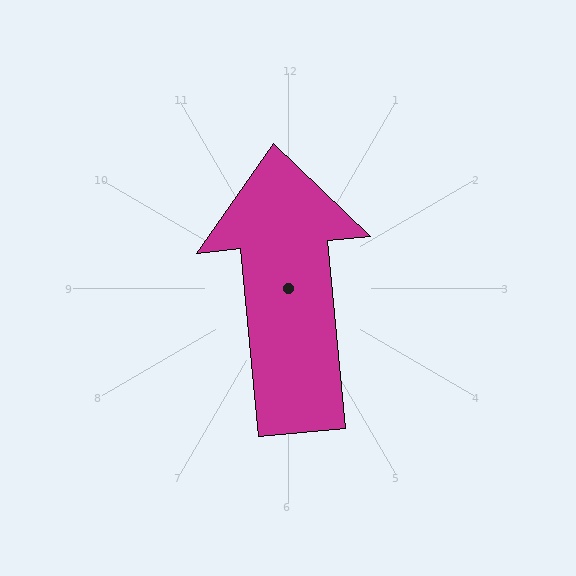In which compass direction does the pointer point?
North.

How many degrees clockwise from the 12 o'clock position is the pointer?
Approximately 354 degrees.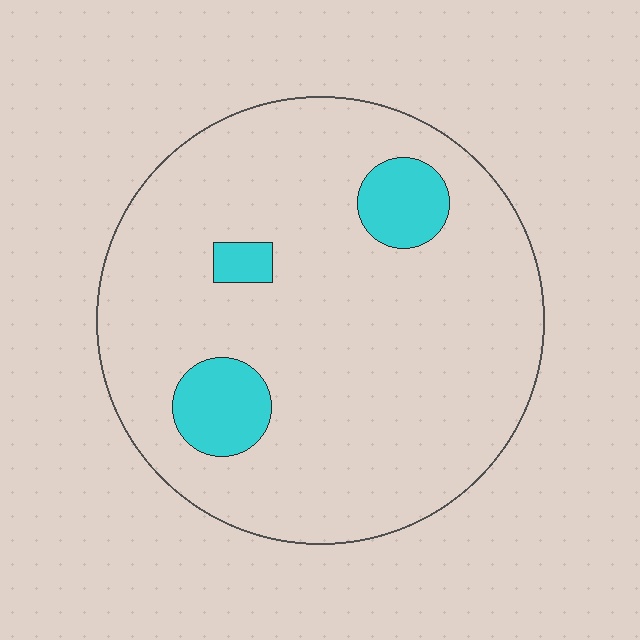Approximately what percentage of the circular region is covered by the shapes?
Approximately 10%.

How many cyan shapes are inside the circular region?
3.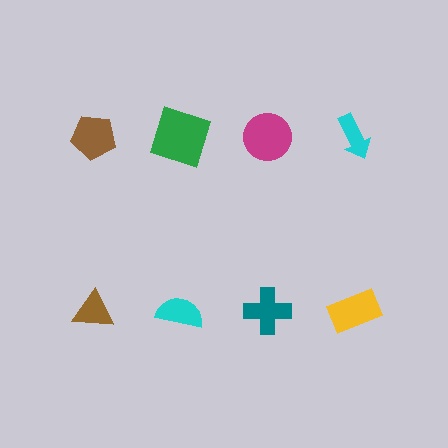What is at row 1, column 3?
A magenta circle.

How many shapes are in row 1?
4 shapes.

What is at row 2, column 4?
A yellow rectangle.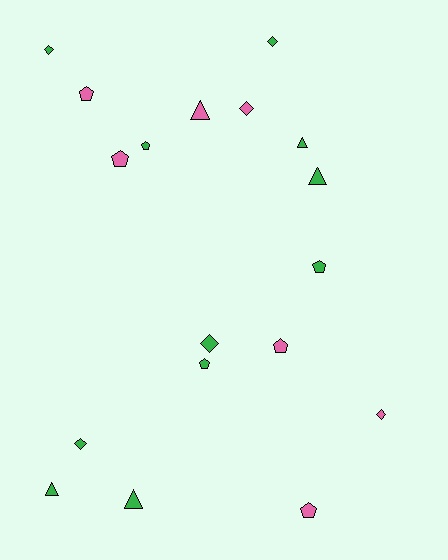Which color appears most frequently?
Green, with 11 objects.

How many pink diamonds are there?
There are 2 pink diamonds.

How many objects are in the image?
There are 18 objects.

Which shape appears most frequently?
Pentagon, with 7 objects.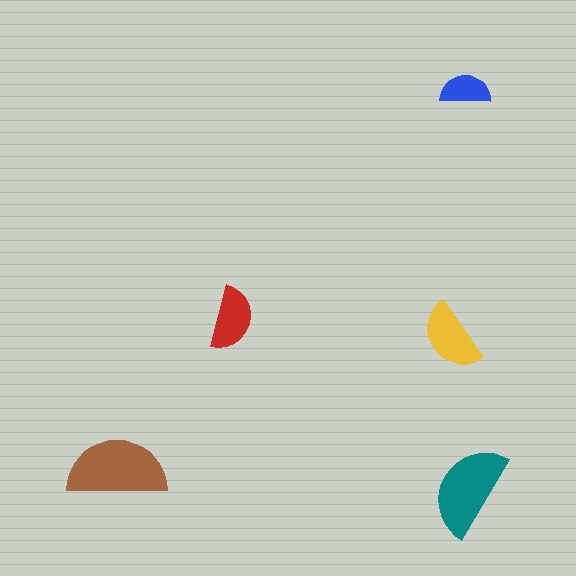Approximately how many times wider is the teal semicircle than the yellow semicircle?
About 1.5 times wider.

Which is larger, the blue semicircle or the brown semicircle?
The brown one.